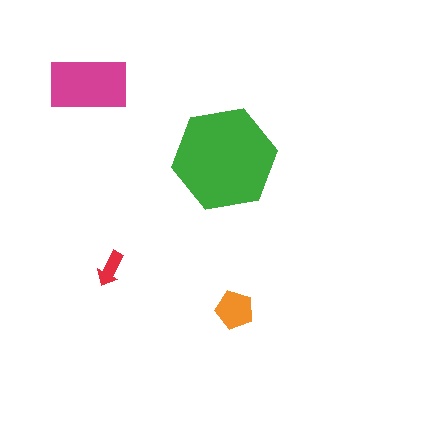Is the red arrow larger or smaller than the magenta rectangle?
Smaller.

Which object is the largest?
The green hexagon.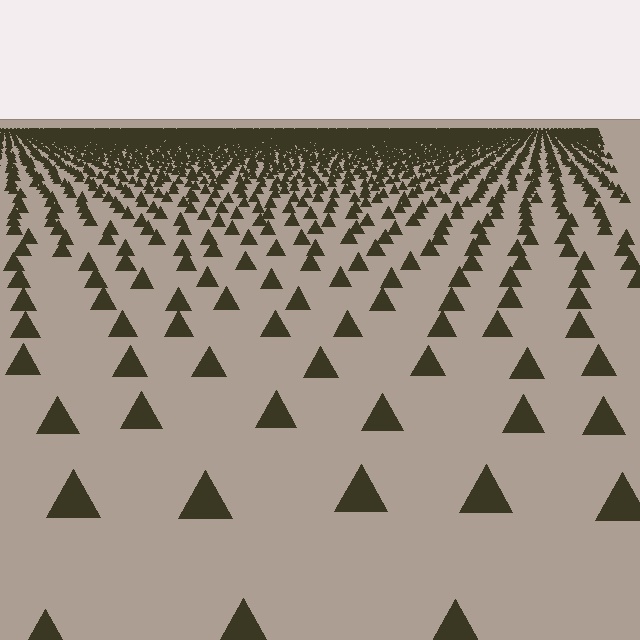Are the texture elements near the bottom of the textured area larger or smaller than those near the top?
Larger. Near the bottom, elements are closer to the viewer and appear at a bigger on-screen size.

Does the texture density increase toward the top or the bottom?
Density increases toward the top.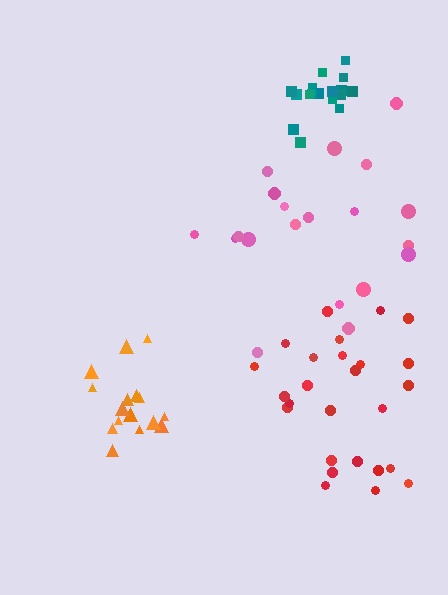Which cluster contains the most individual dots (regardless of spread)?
Red (26).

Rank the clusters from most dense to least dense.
teal, orange, red, pink.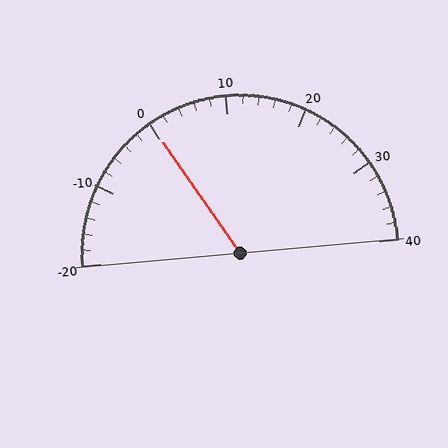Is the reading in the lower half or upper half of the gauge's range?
The reading is in the lower half of the range (-20 to 40).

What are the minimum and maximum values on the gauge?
The gauge ranges from -20 to 40.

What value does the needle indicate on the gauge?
The needle indicates approximately 0.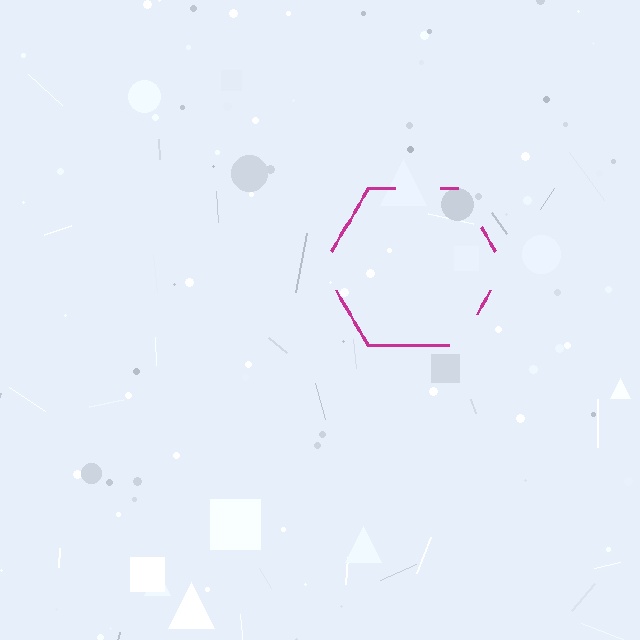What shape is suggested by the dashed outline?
The dashed outline suggests a hexagon.